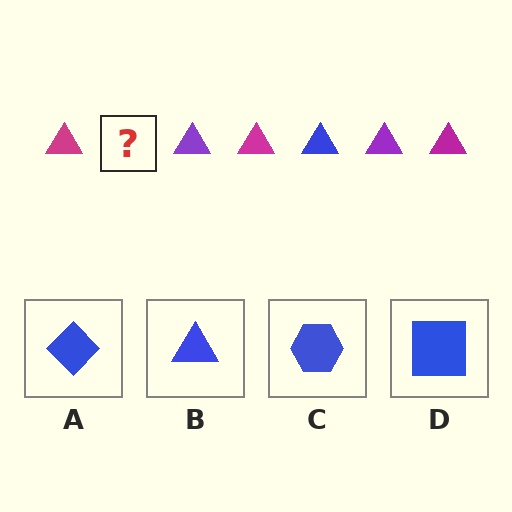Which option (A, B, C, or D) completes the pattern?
B.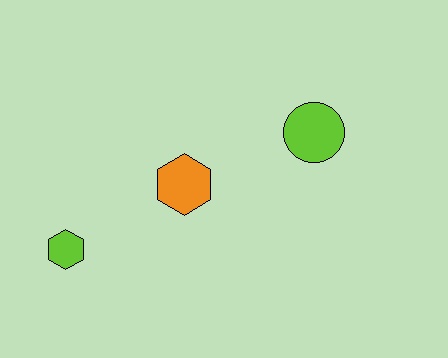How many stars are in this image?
There are no stars.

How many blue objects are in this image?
There are no blue objects.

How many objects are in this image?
There are 3 objects.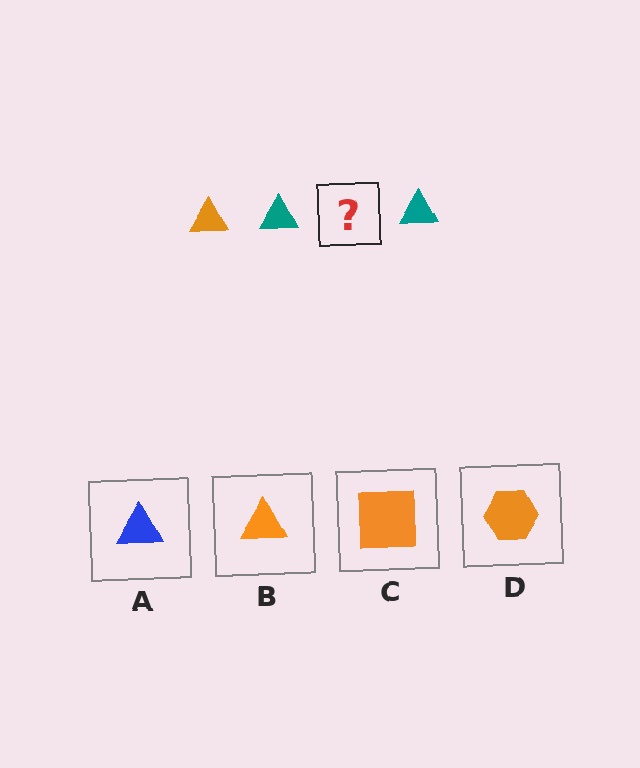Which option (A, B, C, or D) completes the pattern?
B.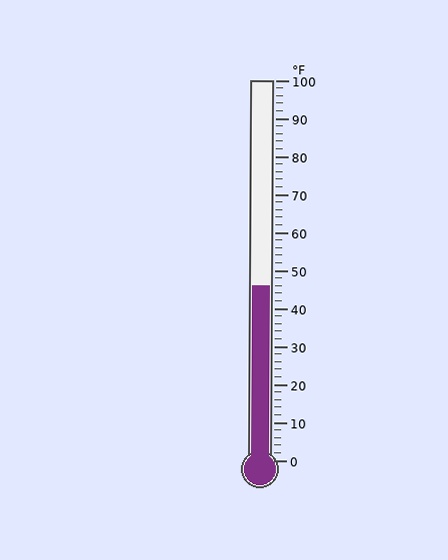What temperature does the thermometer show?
The thermometer shows approximately 46°F.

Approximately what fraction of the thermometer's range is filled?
The thermometer is filled to approximately 45% of its range.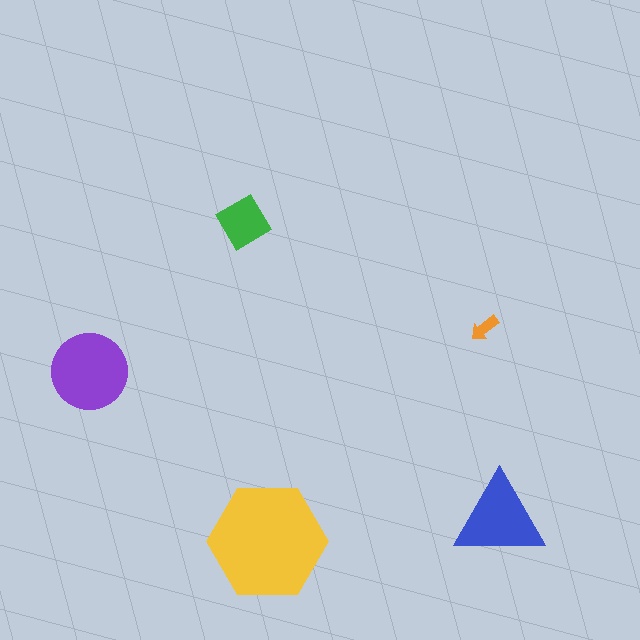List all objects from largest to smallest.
The yellow hexagon, the purple circle, the blue triangle, the green diamond, the orange arrow.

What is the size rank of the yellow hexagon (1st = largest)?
1st.